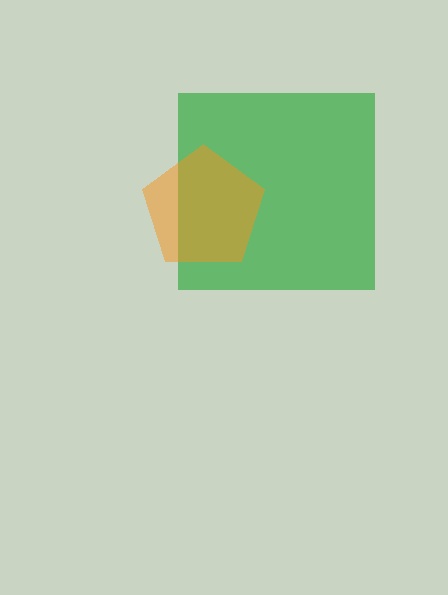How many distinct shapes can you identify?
There are 2 distinct shapes: a green square, an orange pentagon.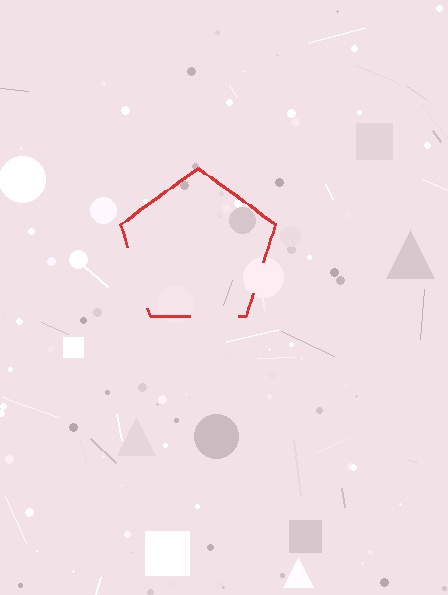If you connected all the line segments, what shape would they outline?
They would outline a pentagon.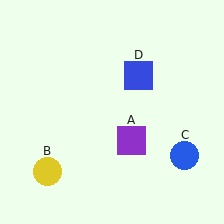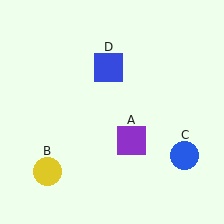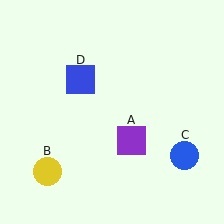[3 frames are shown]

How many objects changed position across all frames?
1 object changed position: blue square (object D).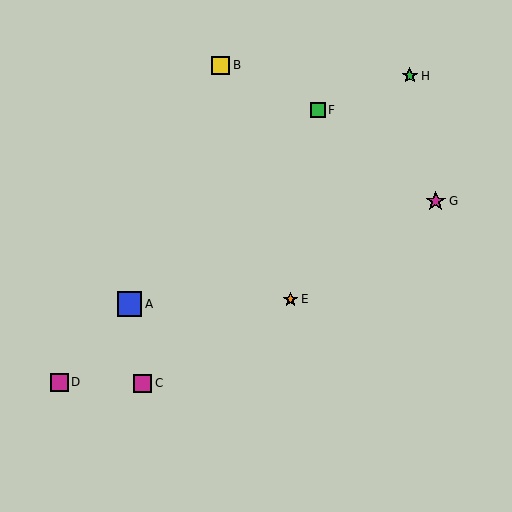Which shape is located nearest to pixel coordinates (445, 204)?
The magenta star (labeled G) at (436, 201) is nearest to that location.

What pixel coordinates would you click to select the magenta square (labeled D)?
Click at (60, 382) to select the magenta square D.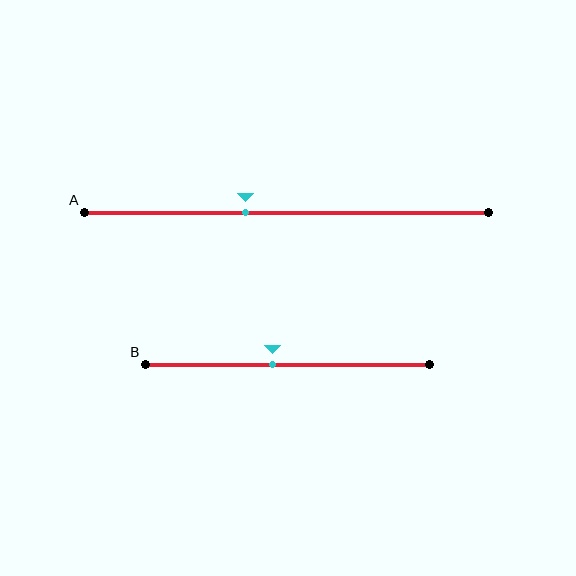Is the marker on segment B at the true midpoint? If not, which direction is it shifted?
No, the marker on segment B is shifted to the left by about 5% of the segment length.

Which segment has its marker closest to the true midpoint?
Segment B has its marker closest to the true midpoint.